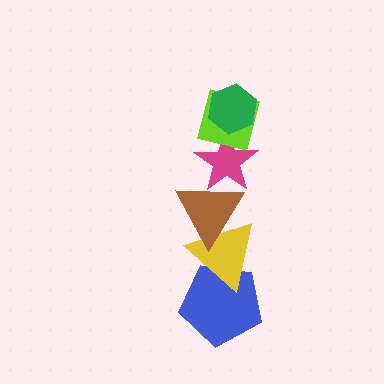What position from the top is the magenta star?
The magenta star is 3rd from the top.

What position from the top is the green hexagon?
The green hexagon is 1st from the top.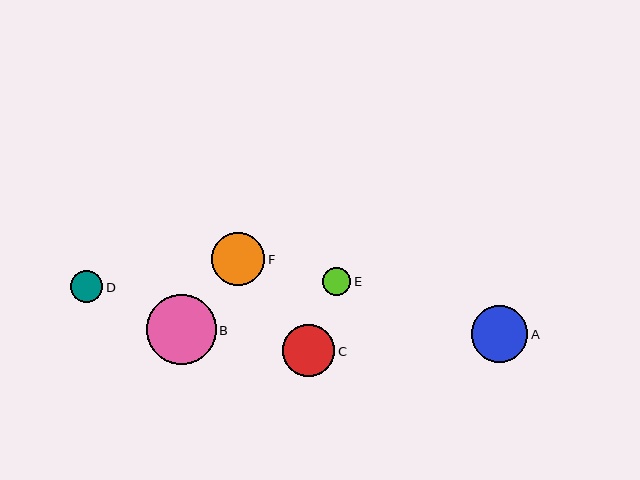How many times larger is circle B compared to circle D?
Circle B is approximately 2.2 times the size of circle D.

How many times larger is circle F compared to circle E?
Circle F is approximately 1.9 times the size of circle E.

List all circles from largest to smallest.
From largest to smallest: B, A, F, C, D, E.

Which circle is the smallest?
Circle E is the smallest with a size of approximately 28 pixels.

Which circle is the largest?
Circle B is the largest with a size of approximately 70 pixels.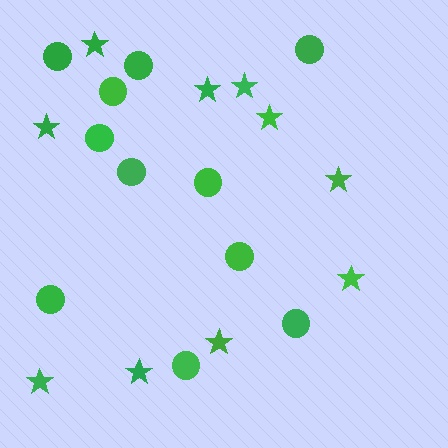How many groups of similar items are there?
There are 2 groups: one group of stars (10) and one group of circles (11).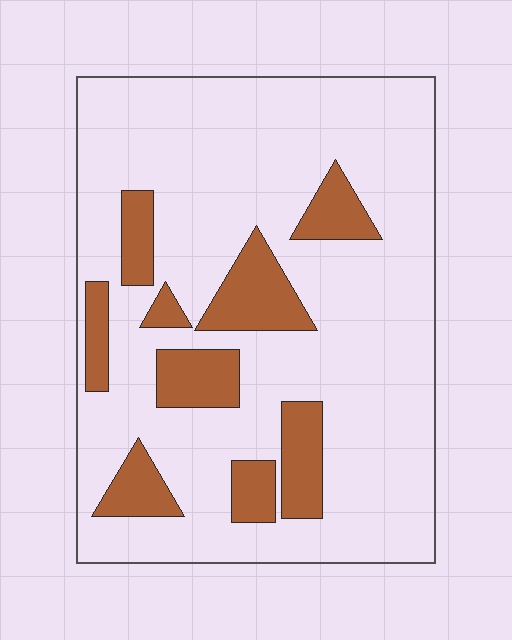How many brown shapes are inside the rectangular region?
9.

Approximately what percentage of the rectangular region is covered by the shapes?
Approximately 20%.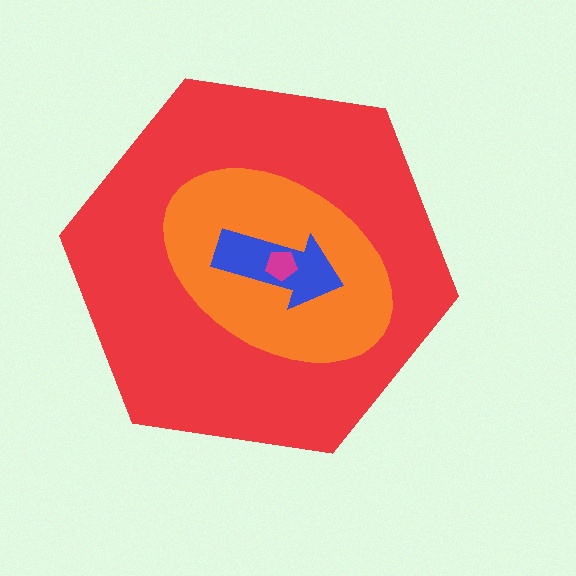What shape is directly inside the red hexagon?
The orange ellipse.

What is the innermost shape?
The magenta pentagon.